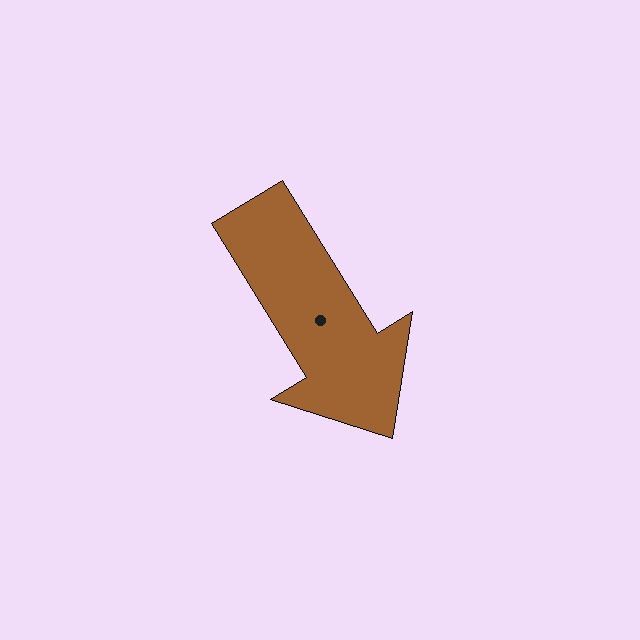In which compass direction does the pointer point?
Southeast.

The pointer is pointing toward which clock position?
Roughly 5 o'clock.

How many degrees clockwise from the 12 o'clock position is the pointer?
Approximately 148 degrees.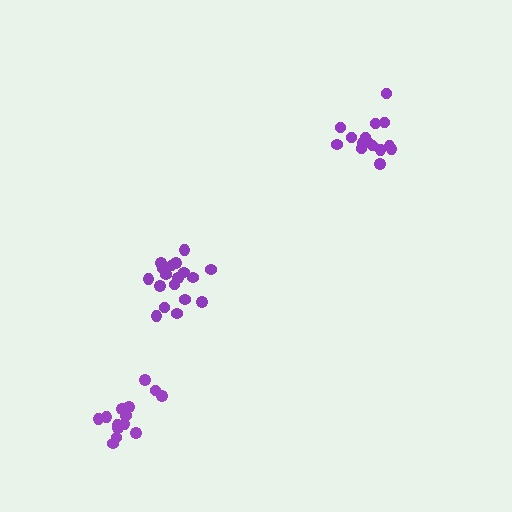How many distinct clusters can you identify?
There are 3 distinct clusters.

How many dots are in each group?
Group 1: 18 dots, Group 2: 14 dots, Group 3: 15 dots (47 total).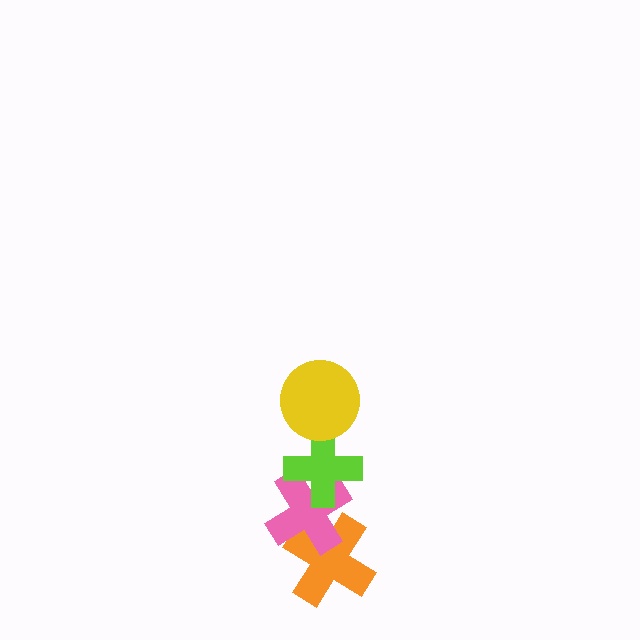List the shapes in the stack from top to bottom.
From top to bottom: the yellow circle, the lime cross, the pink cross, the orange cross.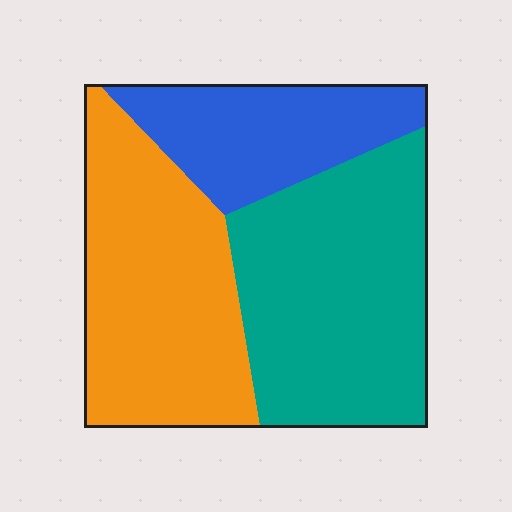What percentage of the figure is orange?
Orange takes up about three eighths (3/8) of the figure.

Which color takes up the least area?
Blue, at roughly 20%.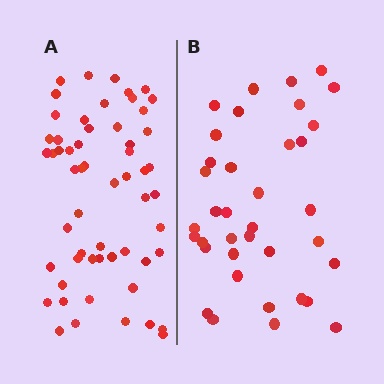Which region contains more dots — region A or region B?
Region A (the left region) has more dots.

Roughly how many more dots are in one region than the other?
Region A has approximately 20 more dots than region B.